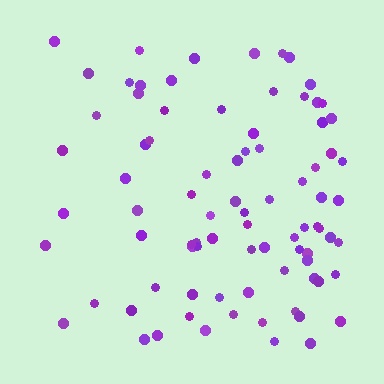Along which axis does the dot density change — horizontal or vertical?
Horizontal.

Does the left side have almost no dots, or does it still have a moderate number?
Still a moderate number, just noticeably fewer than the right.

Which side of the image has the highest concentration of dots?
The right.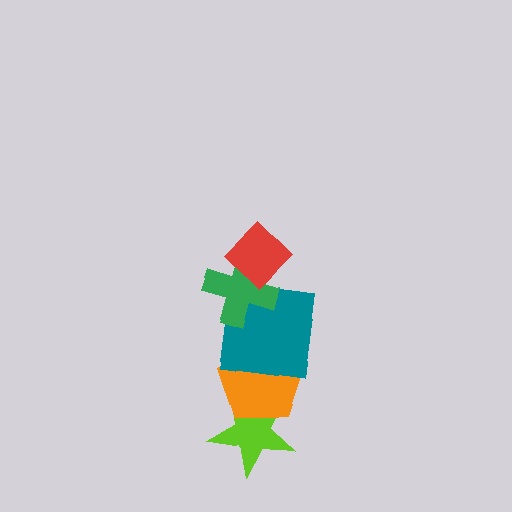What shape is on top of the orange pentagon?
The teal square is on top of the orange pentagon.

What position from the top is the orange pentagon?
The orange pentagon is 4th from the top.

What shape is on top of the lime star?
The orange pentagon is on top of the lime star.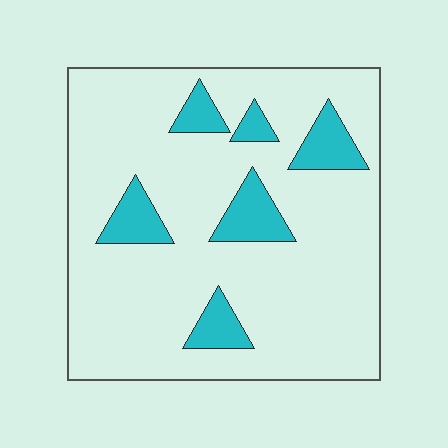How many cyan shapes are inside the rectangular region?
6.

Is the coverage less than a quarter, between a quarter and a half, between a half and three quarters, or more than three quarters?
Less than a quarter.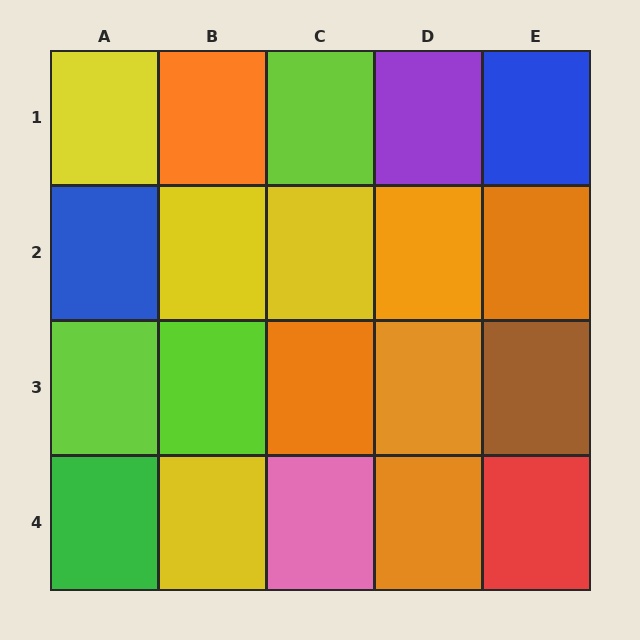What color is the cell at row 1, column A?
Yellow.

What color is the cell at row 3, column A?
Lime.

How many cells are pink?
1 cell is pink.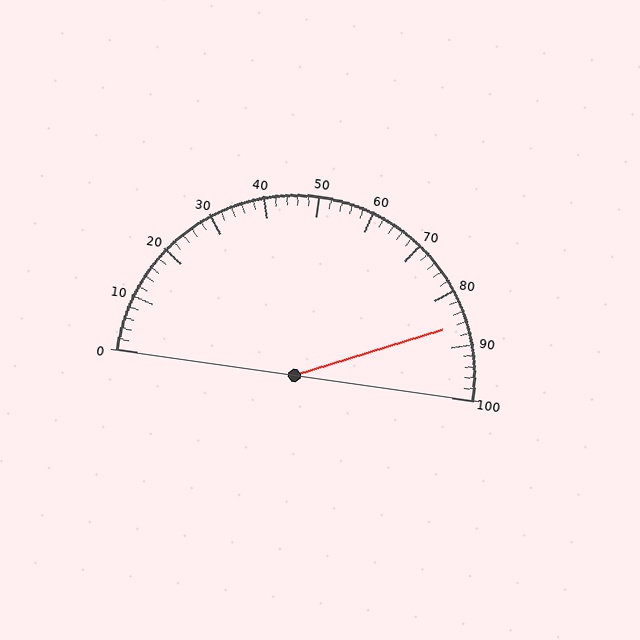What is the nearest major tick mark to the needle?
The nearest major tick mark is 90.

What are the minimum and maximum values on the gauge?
The gauge ranges from 0 to 100.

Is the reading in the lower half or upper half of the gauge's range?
The reading is in the upper half of the range (0 to 100).